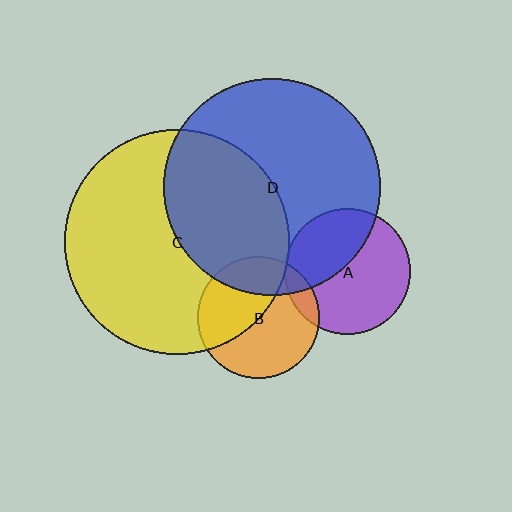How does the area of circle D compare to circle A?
Approximately 3.0 times.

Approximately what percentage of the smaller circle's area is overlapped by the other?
Approximately 5%.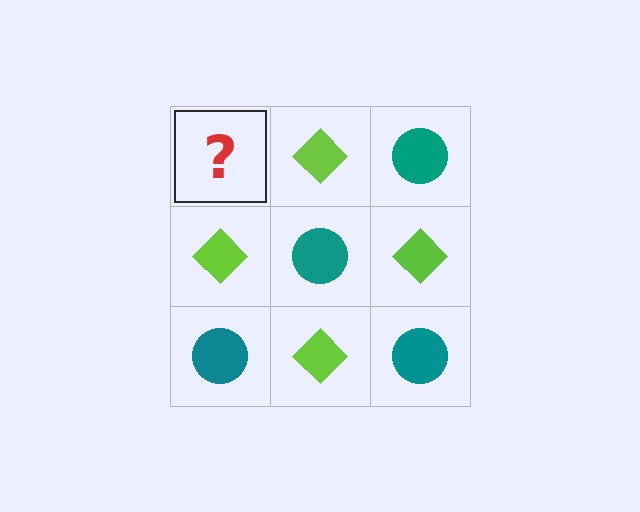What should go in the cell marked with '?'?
The missing cell should contain a teal circle.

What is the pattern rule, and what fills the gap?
The rule is that it alternates teal circle and lime diamond in a checkerboard pattern. The gap should be filled with a teal circle.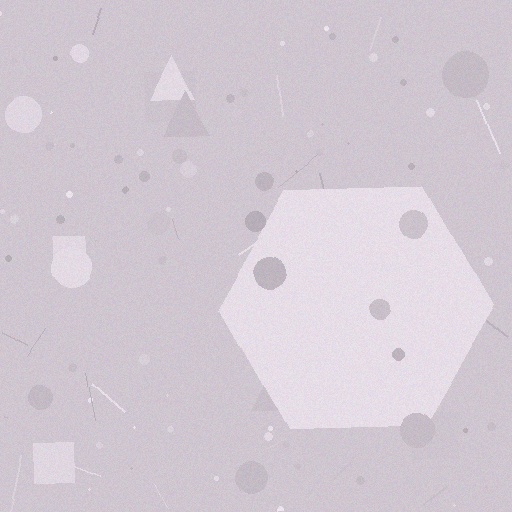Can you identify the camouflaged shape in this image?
The camouflaged shape is a hexagon.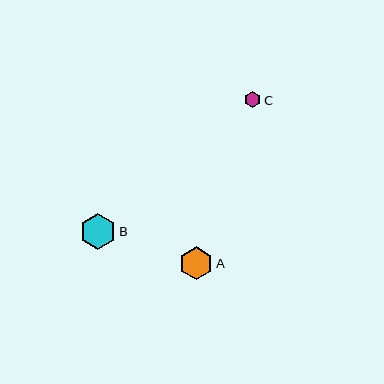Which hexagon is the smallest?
Hexagon C is the smallest with a size of approximately 16 pixels.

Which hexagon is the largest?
Hexagon B is the largest with a size of approximately 36 pixels.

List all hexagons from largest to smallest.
From largest to smallest: B, A, C.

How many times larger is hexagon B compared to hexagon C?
Hexagon B is approximately 2.2 times the size of hexagon C.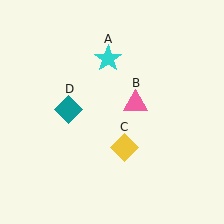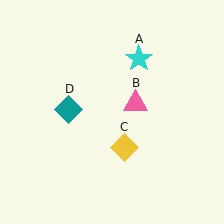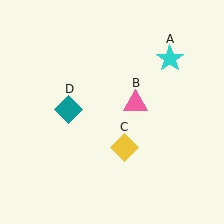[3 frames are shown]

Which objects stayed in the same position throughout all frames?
Pink triangle (object B) and yellow diamond (object C) and teal diamond (object D) remained stationary.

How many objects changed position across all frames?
1 object changed position: cyan star (object A).